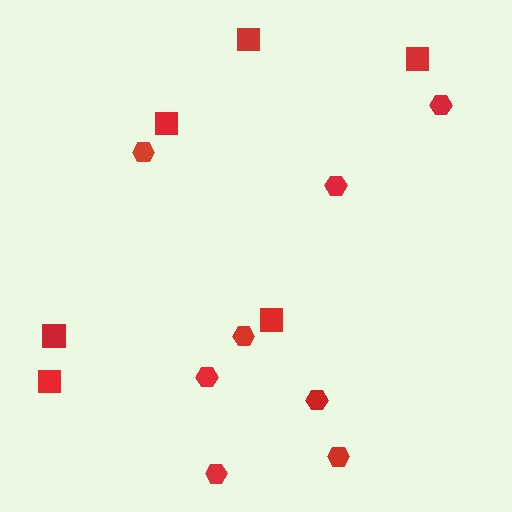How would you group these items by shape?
There are 2 groups: one group of hexagons (8) and one group of squares (6).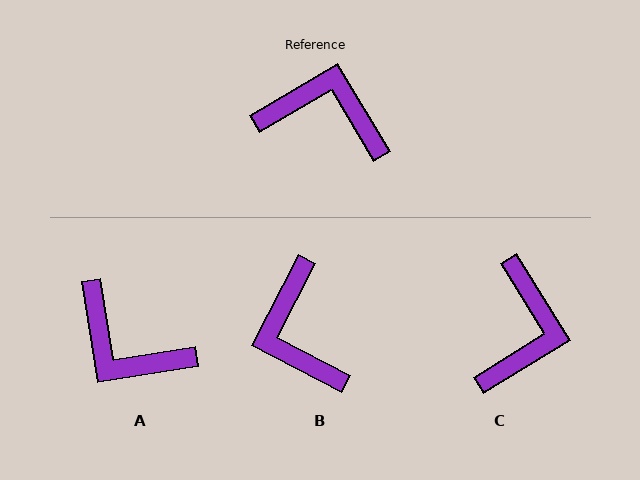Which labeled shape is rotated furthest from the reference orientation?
A, about 158 degrees away.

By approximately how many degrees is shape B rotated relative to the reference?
Approximately 122 degrees counter-clockwise.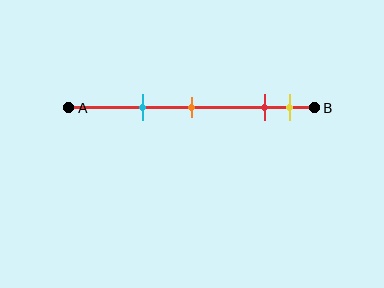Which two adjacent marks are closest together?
The red and yellow marks are the closest adjacent pair.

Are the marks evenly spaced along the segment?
No, the marks are not evenly spaced.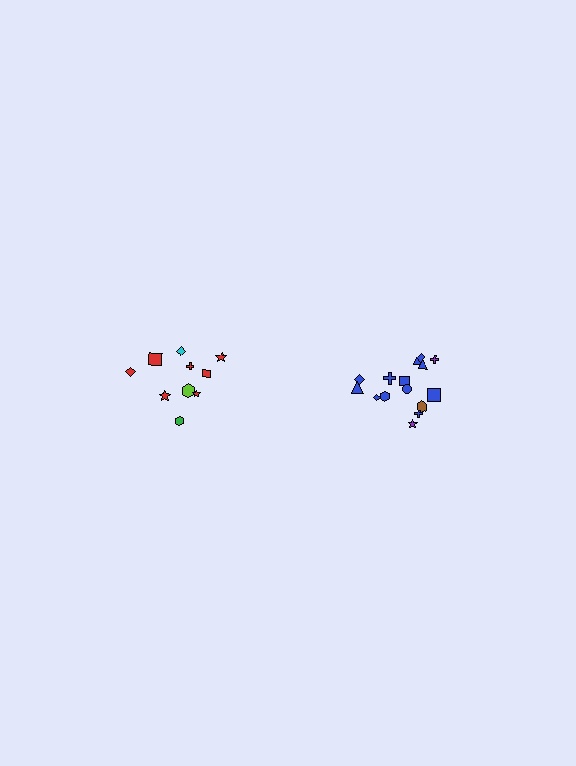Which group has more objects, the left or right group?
The right group.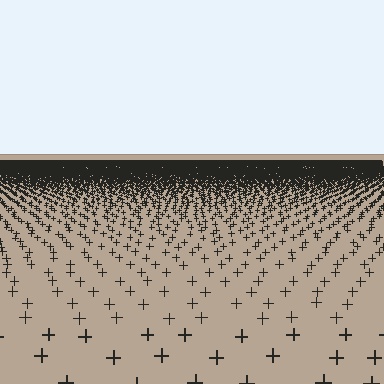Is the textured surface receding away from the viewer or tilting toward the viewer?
The surface is receding away from the viewer. Texture elements get smaller and denser toward the top.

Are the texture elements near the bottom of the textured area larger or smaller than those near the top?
Larger. Near the bottom, elements are closer to the viewer and appear at a bigger on-screen size.